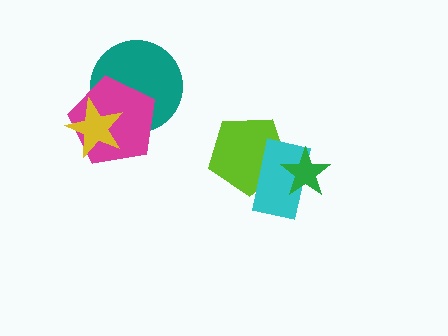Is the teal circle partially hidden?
Yes, it is partially covered by another shape.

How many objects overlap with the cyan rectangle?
2 objects overlap with the cyan rectangle.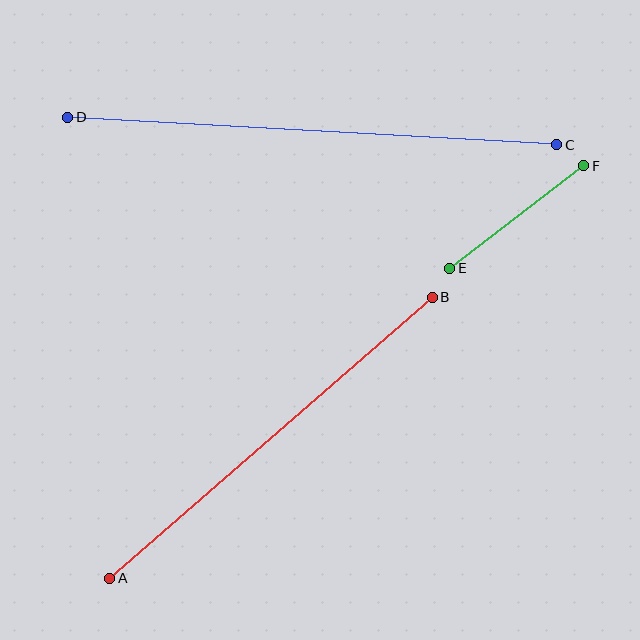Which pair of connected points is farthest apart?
Points C and D are farthest apart.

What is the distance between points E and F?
The distance is approximately 169 pixels.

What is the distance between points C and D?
The distance is approximately 490 pixels.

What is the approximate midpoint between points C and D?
The midpoint is at approximately (312, 131) pixels.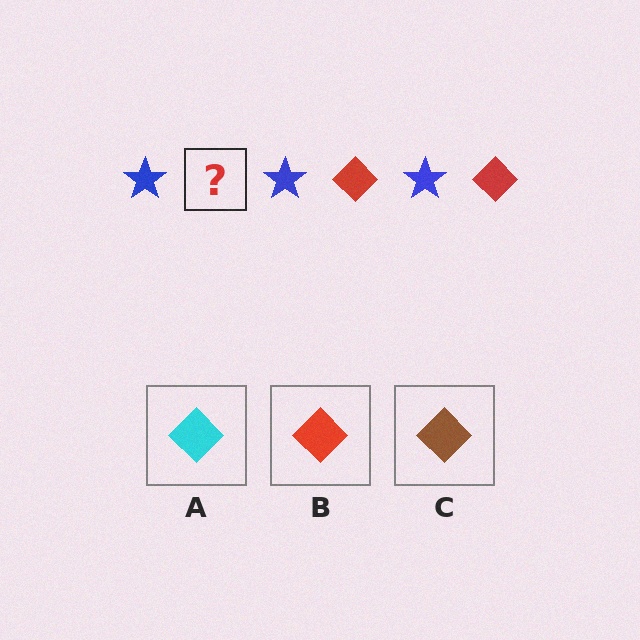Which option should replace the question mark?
Option B.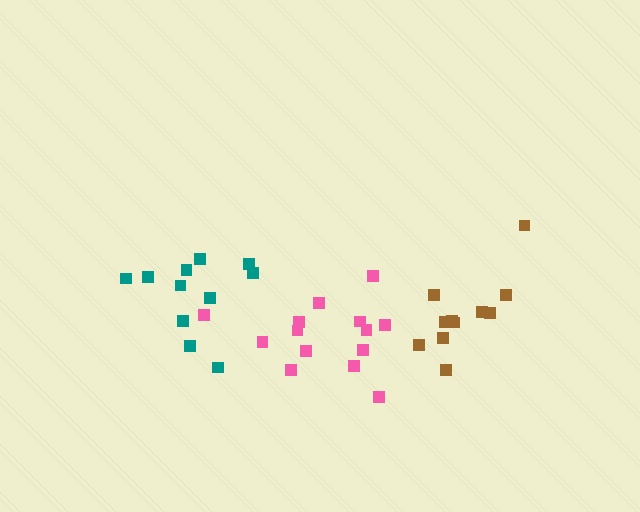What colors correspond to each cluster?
The clusters are colored: teal, brown, pink.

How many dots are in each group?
Group 1: 11 dots, Group 2: 11 dots, Group 3: 14 dots (36 total).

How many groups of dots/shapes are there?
There are 3 groups.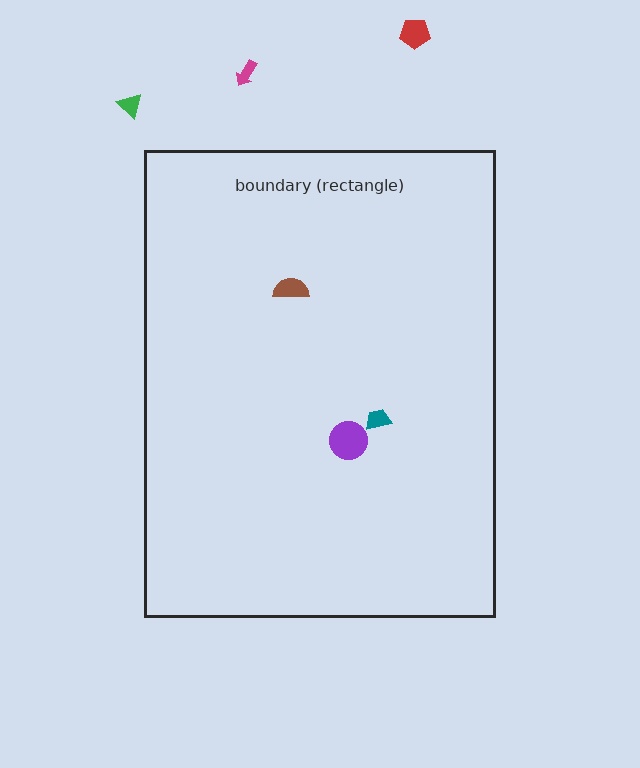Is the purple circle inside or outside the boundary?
Inside.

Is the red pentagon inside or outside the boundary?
Outside.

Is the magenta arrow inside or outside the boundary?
Outside.